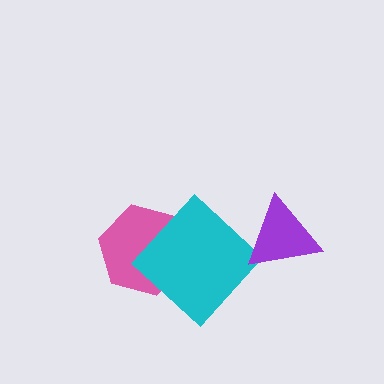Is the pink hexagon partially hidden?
Yes, it is partially covered by another shape.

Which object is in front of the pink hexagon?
The cyan diamond is in front of the pink hexagon.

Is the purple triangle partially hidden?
No, no other shape covers it.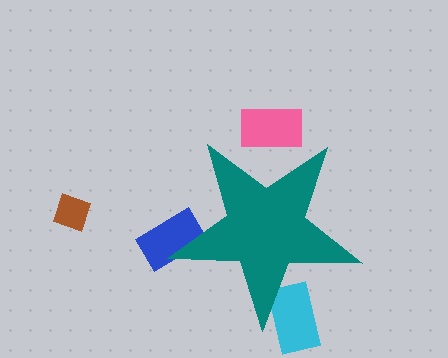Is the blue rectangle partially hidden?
Yes, the blue rectangle is partially hidden behind the teal star.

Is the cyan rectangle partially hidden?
Yes, the cyan rectangle is partially hidden behind the teal star.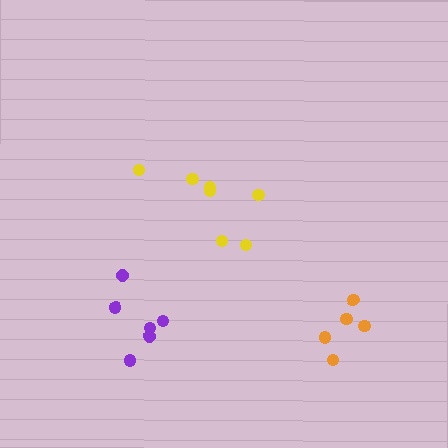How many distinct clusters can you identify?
There are 3 distinct clusters.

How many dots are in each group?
Group 1: 7 dots, Group 2: 6 dots, Group 3: 5 dots (18 total).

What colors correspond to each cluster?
The clusters are colored: yellow, purple, orange.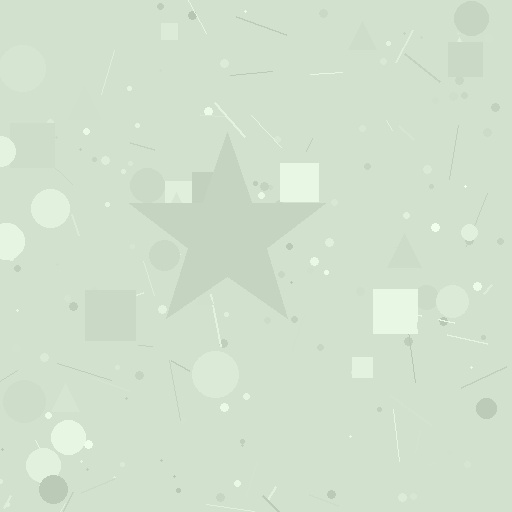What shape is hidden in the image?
A star is hidden in the image.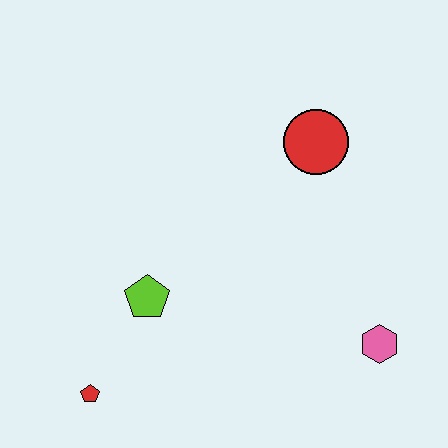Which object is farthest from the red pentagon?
The red circle is farthest from the red pentagon.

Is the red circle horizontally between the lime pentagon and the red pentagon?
No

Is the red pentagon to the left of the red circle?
Yes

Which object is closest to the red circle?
The pink hexagon is closest to the red circle.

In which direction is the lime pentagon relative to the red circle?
The lime pentagon is to the left of the red circle.